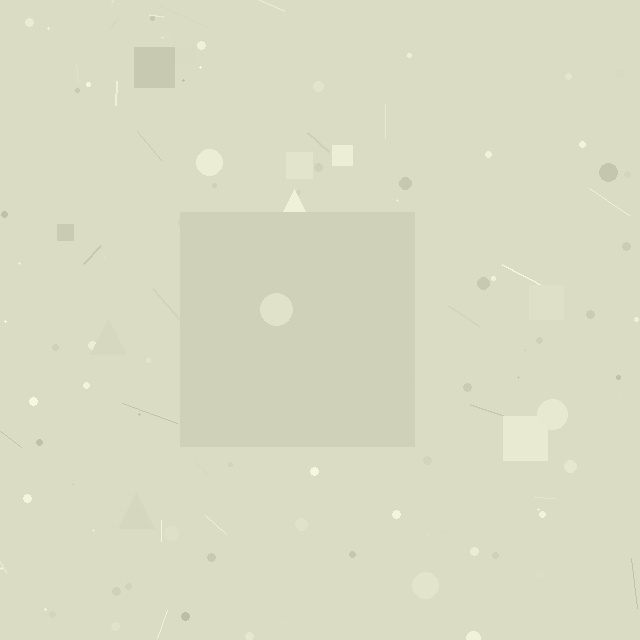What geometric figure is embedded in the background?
A square is embedded in the background.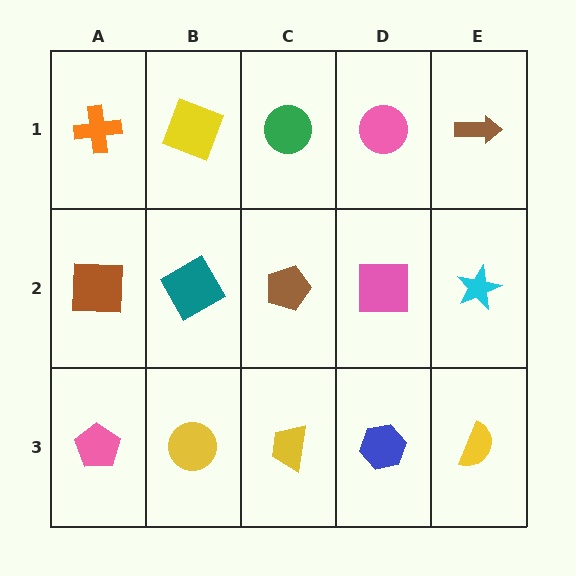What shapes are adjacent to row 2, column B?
A yellow square (row 1, column B), a yellow circle (row 3, column B), a brown square (row 2, column A), a brown pentagon (row 2, column C).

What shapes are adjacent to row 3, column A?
A brown square (row 2, column A), a yellow circle (row 3, column B).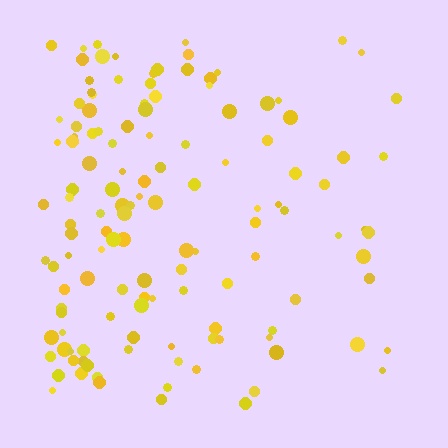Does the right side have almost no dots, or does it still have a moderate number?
Still a moderate number, just noticeably fewer than the left.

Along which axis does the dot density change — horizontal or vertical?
Horizontal.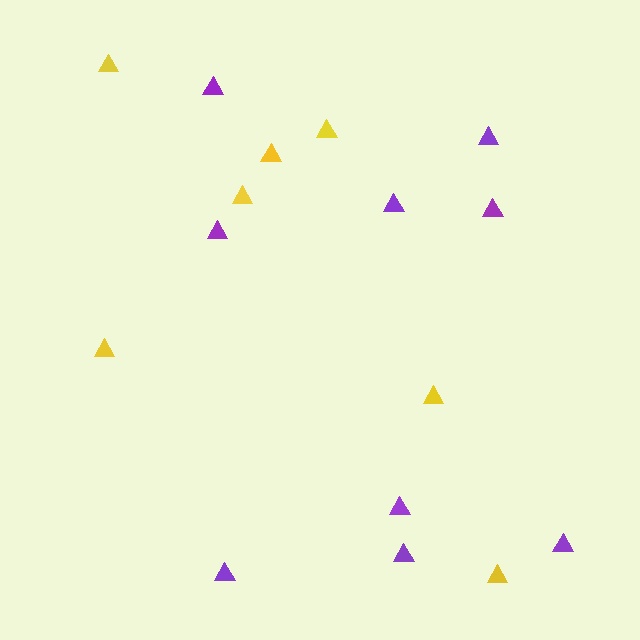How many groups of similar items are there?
There are 2 groups: one group of yellow triangles (7) and one group of purple triangles (9).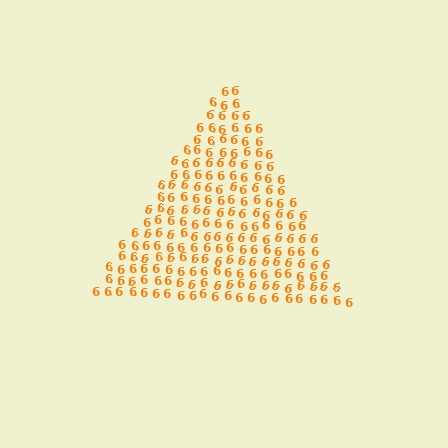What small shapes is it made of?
It is made of small digit 6's.